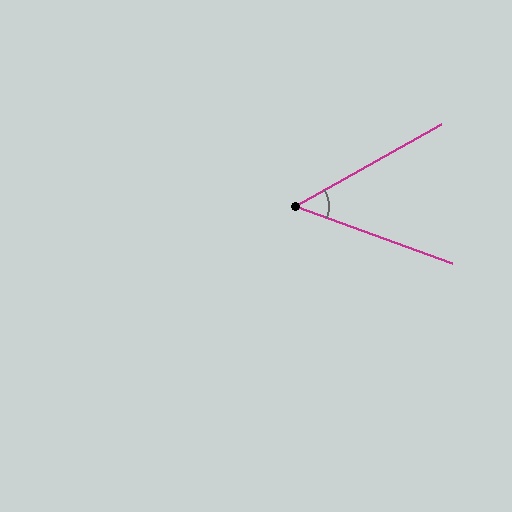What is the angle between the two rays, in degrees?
Approximately 49 degrees.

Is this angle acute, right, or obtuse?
It is acute.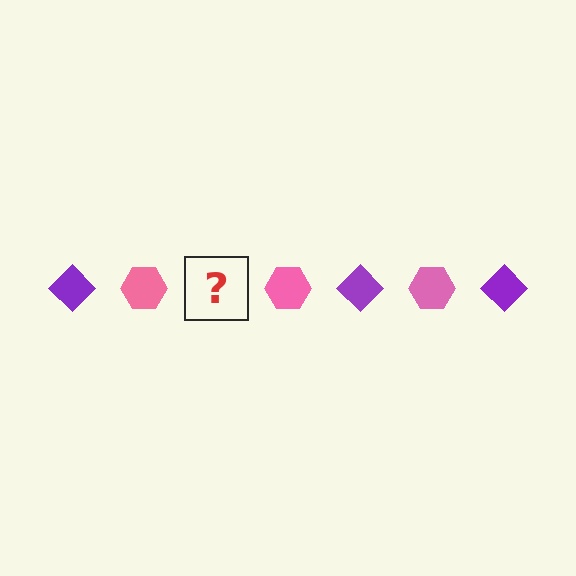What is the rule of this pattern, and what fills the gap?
The rule is that the pattern alternates between purple diamond and pink hexagon. The gap should be filled with a purple diamond.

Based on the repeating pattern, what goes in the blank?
The blank should be a purple diamond.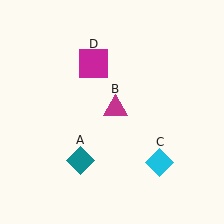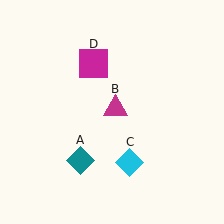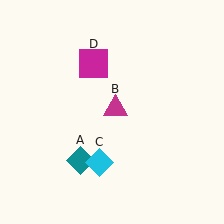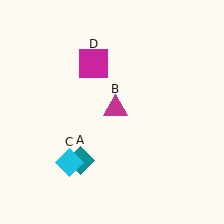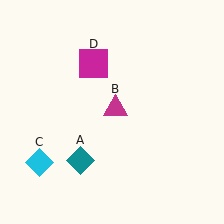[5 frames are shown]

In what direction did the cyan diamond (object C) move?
The cyan diamond (object C) moved left.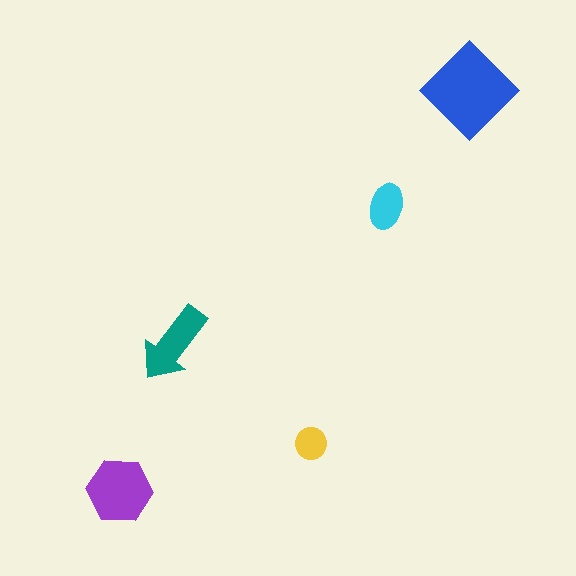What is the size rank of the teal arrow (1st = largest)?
3rd.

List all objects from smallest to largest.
The yellow circle, the cyan ellipse, the teal arrow, the purple hexagon, the blue diamond.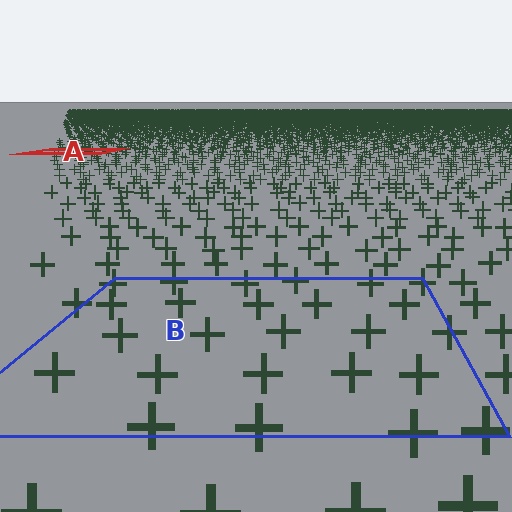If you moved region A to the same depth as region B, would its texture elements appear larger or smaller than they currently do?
They would appear larger. At a closer depth, the same texture elements are projected at a bigger on-screen size.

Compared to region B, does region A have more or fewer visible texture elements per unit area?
Region A has more texture elements per unit area — they are packed more densely because it is farther away.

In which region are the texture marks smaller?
The texture marks are smaller in region A, because it is farther away.